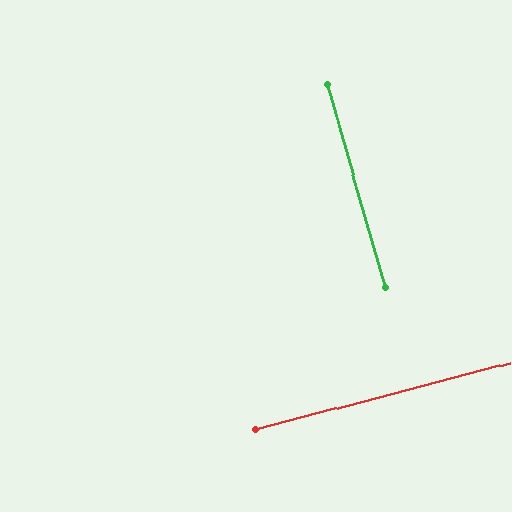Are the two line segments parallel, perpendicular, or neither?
Perpendicular — they meet at approximately 89°.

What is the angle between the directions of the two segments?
Approximately 89 degrees.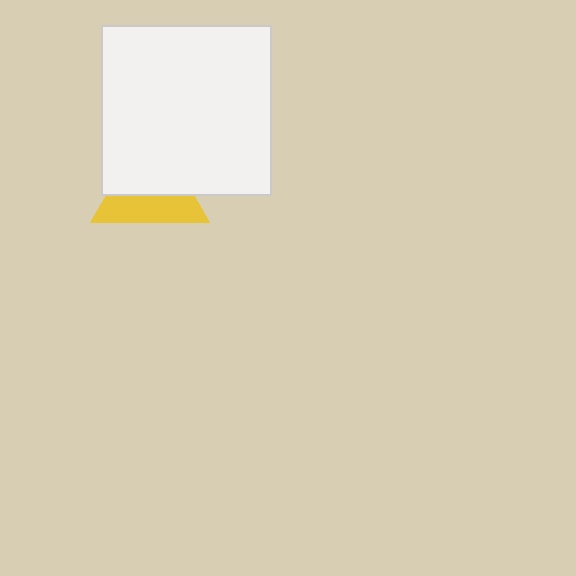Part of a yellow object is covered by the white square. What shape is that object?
It is a triangle.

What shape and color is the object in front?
The object in front is a white square.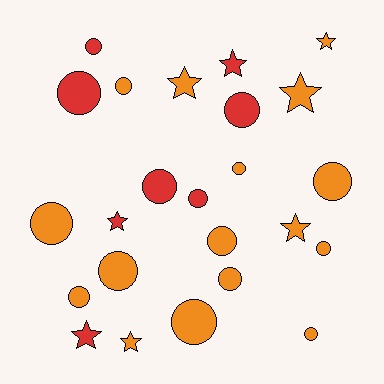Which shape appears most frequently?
Circle, with 16 objects.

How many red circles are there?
There are 5 red circles.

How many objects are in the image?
There are 24 objects.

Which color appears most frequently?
Orange, with 16 objects.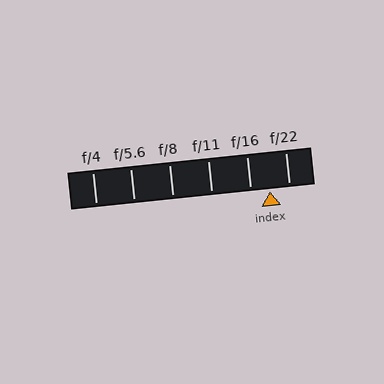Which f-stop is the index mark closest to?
The index mark is closest to f/22.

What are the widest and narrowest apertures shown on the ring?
The widest aperture shown is f/4 and the narrowest is f/22.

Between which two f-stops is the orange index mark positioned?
The index mark is between f/16 and f/22.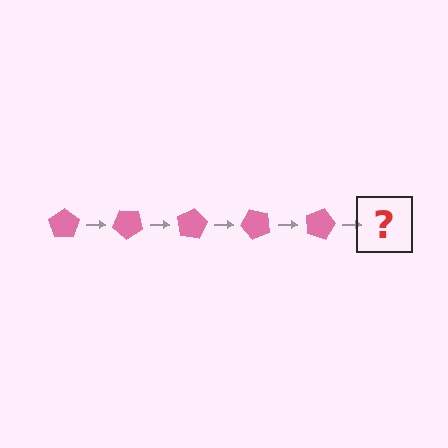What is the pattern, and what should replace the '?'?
The pattern is that the pentagon rotates 40 degrees each step. The '?' should be a pink pentagon rotated 200 degrees.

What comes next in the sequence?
The next element should be a pink pentagon rotated 200 degrees.